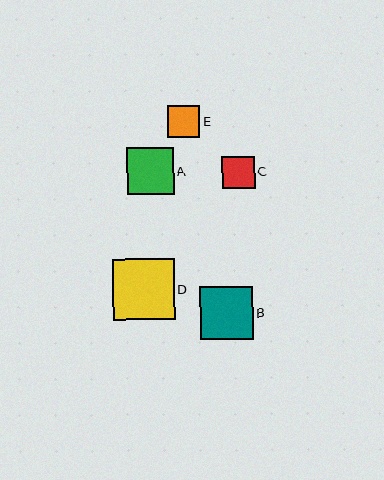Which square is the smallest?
Square E is the smallest with a size of approximately 32 pixels.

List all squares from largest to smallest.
From largest to smallest: D, B, A, C, E.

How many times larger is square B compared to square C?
Square B is approximately 1.6 times the size of square C.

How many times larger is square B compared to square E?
Square B is approximately 1.6 times the size of square E.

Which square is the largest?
Square D is the largest with a size of approximately 61 pixels.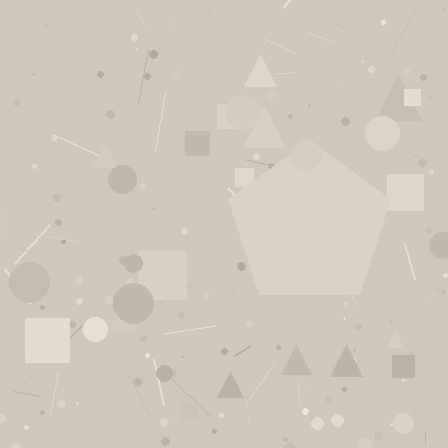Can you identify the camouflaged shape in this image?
The camouflaged shape is a pentagon.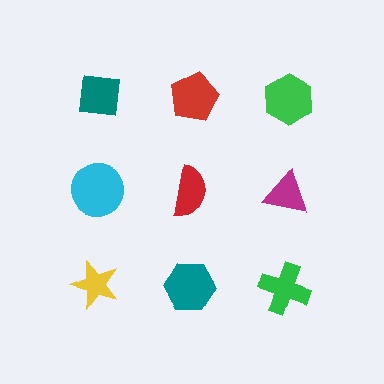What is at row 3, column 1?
A yellow star.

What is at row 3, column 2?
A teal hexagon.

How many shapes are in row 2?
3 shapes.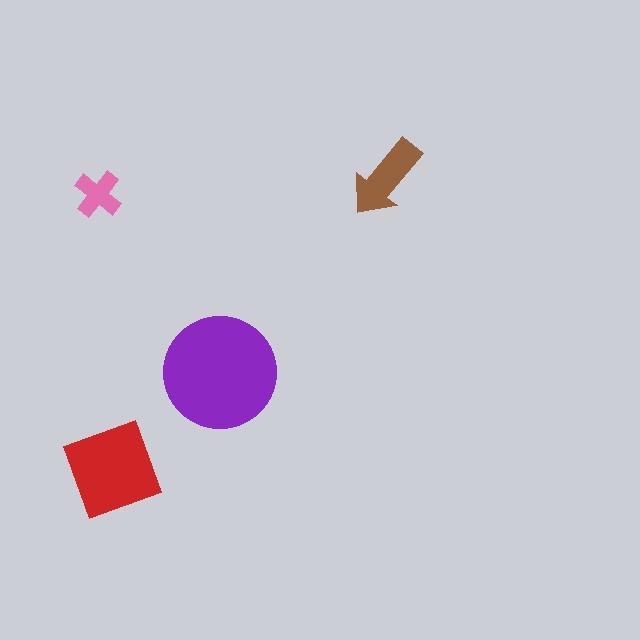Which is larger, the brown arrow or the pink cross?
The brown arrow.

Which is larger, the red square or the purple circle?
The purple circle.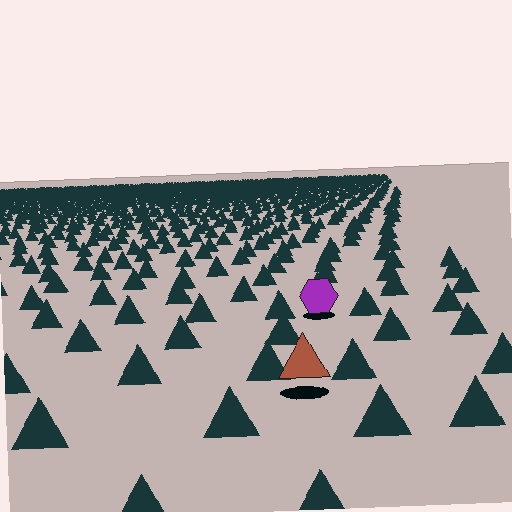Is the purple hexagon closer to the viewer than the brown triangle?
No. The brown triangle is closer — you can tell from the texture gradient: the ground texture is coarser near it.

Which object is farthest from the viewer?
The purple hexagon is farthest from the viewer. It appears smaller and the ground texture around it is denser.